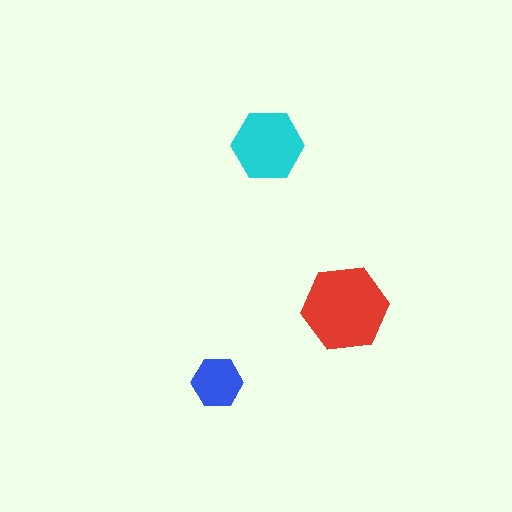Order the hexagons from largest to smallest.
the red one, the cyan one, the blue one.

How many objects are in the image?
There are 3 objects in the image.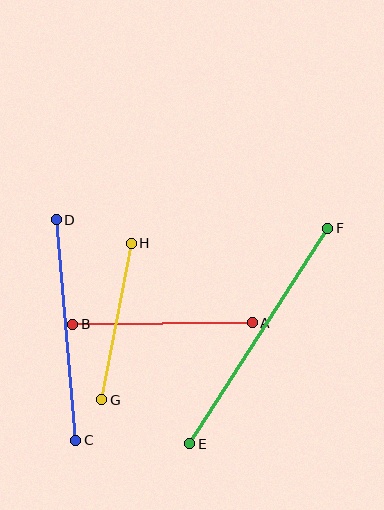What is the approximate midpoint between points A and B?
The midpoint is at approximately (162, 324) pixels.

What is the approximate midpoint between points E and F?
The midpoint is at approximately (259, 336) pixels.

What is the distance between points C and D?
The distance is approximately 221 pixels.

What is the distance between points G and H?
The distance is approximately 159 pixels.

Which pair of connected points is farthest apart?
Points E and F are farthest apart.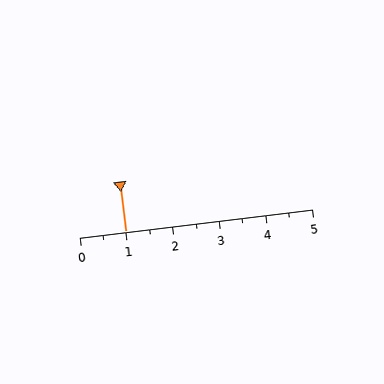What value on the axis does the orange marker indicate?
The marker indicates approximately 1.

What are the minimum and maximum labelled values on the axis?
The axis runs from 0 to 5.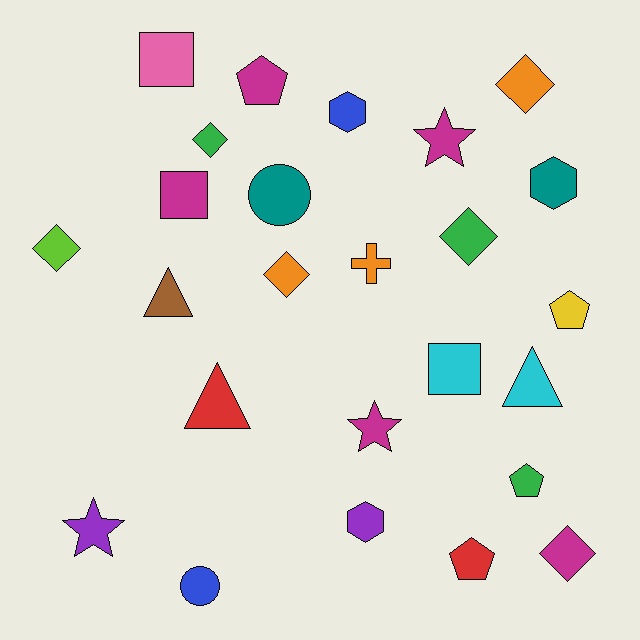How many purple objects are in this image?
There are 2 purple objects.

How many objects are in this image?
There are 25 objects.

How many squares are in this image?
There are 3 squares.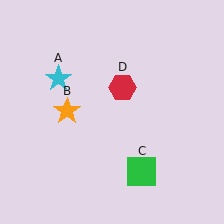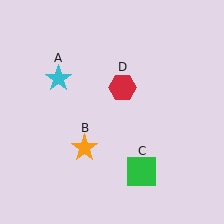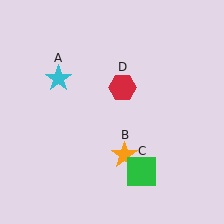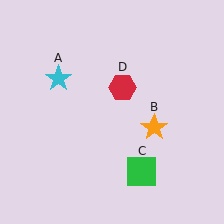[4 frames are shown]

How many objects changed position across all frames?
1 object changed position: orange star (object B).